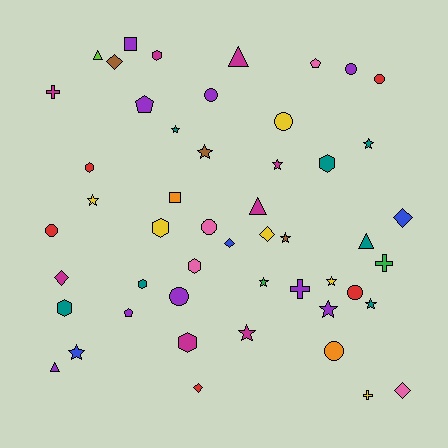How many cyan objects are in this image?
There are no cyan objects.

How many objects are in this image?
There are 50 objects.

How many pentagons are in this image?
There are 3 pentagons.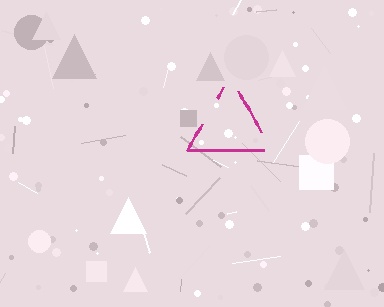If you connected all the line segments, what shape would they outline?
They would outline a triangle.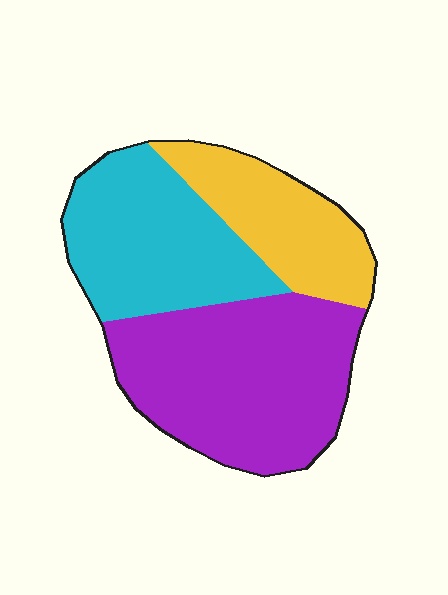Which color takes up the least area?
Yellow, at roughly 25%.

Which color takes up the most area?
Purple, at roughly 45%.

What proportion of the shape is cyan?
Cyan takes up about one third (1/3) of the shape.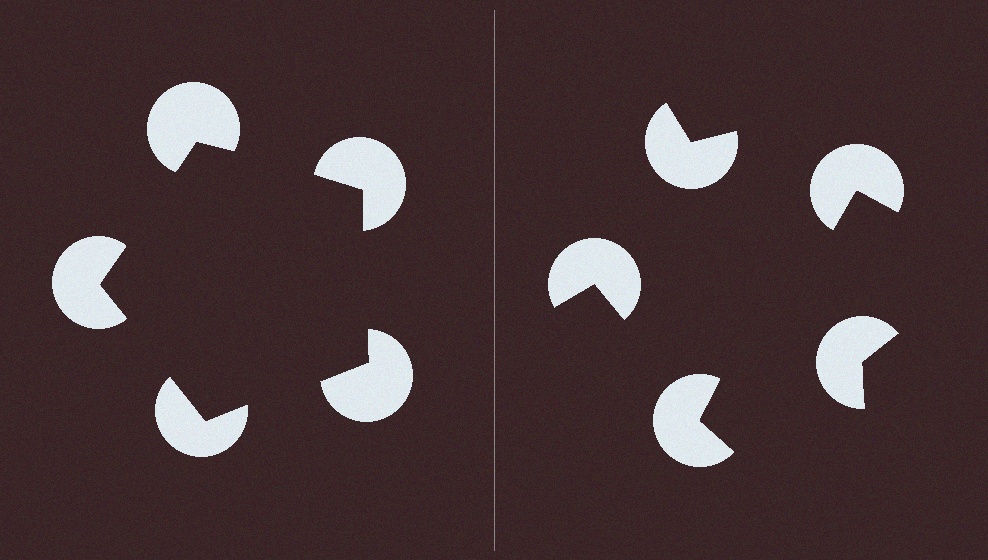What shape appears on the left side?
An illusory pentagon.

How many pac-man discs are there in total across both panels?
10 — 5 on each side.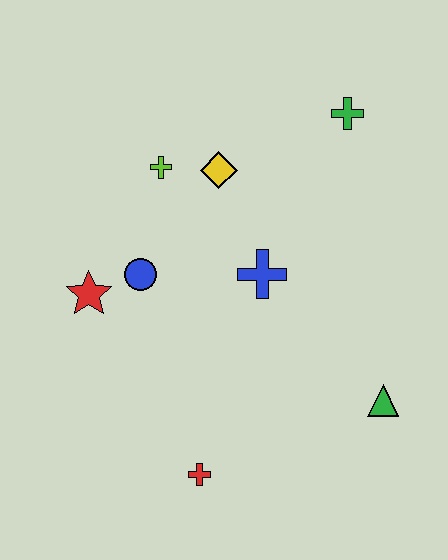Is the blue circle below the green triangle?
No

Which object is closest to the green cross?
The yellow diamond is closest to the green cross.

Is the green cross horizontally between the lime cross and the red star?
No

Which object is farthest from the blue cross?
The red cross is farthest from the blue cross.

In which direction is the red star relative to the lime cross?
The red star is below the lime cross.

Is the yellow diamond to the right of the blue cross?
No